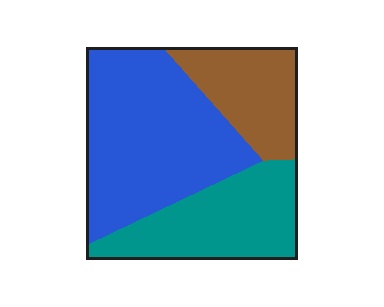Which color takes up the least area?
Brown, at roughly 20%.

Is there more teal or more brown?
Teal.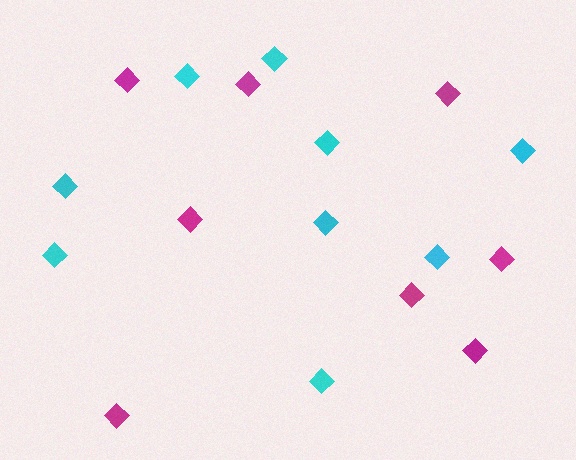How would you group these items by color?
There are 2 groups: one group of cyan diamonds (9) and one group of magenta diamonds (8).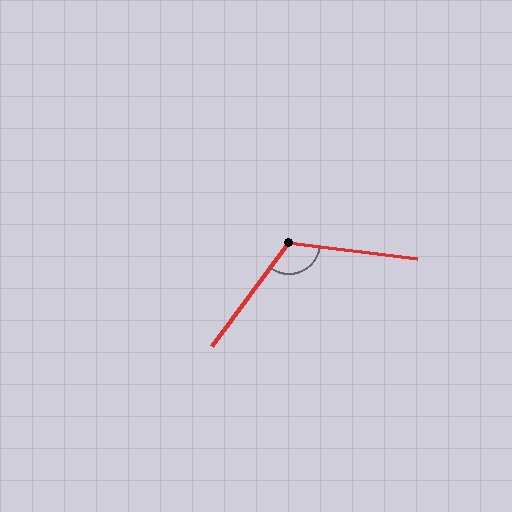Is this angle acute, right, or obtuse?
It is obtuse.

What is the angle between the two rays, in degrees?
Approximately 120 degrees.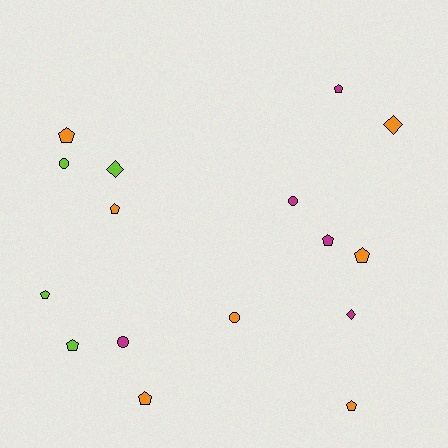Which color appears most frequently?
Orange, with 7 objects.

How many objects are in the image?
There are 16 objects.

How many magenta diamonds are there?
There is 1 magenta diamond.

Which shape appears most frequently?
Pentagon, with 9 objects.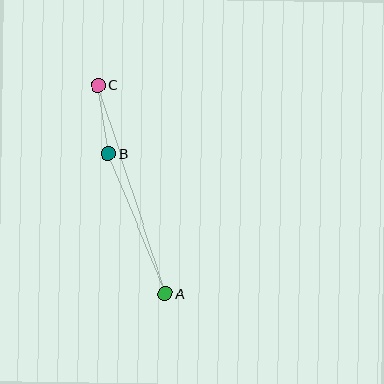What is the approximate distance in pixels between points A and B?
The distance between A and B is approximately 151 pixels.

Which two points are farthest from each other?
Points A and C are farthest from each other.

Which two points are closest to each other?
Points B and C are closest to each other.